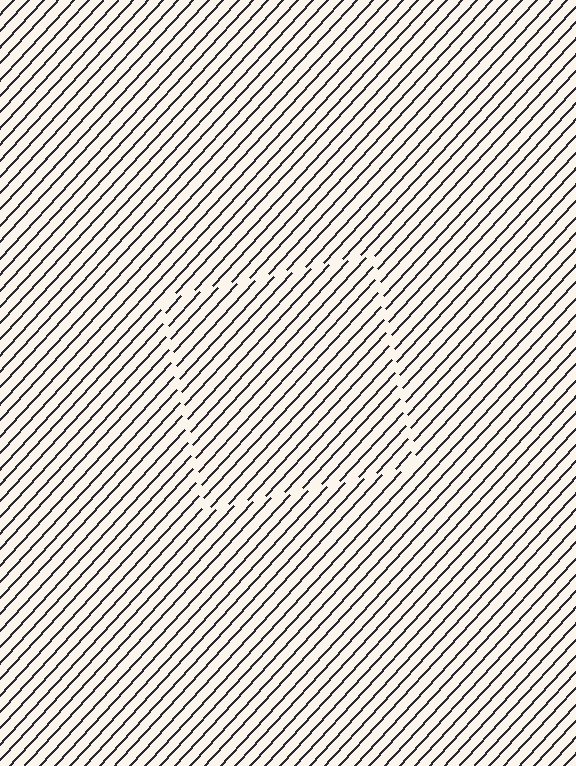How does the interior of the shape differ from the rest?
The interior of the shape contains the same grating, shifted by half a period — the contour is defined by the phase discontinuity where line-ends from the inner and outer gratings abut.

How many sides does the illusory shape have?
4 sides — the line-ends trace a square.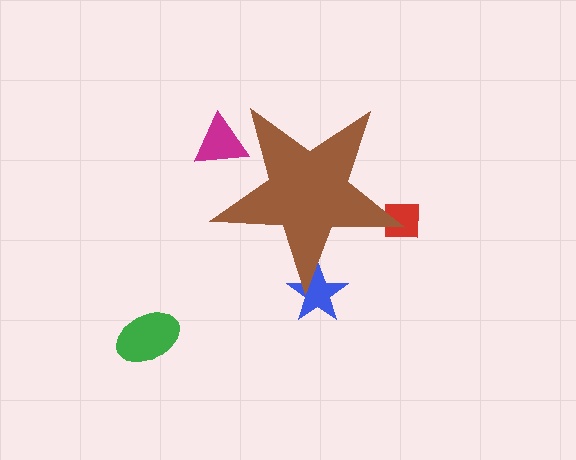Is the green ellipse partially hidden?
No, the green ellipse is fully visible.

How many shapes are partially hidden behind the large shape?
3 shapes are partially hidden.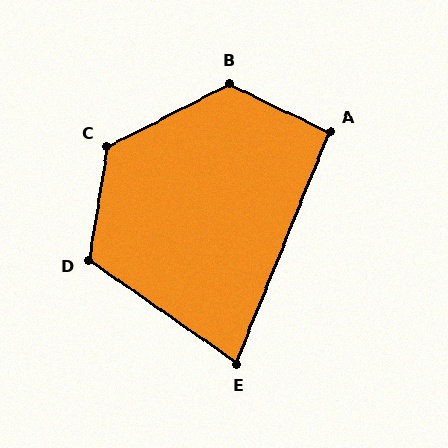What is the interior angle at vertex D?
Approximately 116 degrees (obtuse).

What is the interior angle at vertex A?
Approximately 94 degrees (approximately right).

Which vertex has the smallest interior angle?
E, at approximately 77 degrees.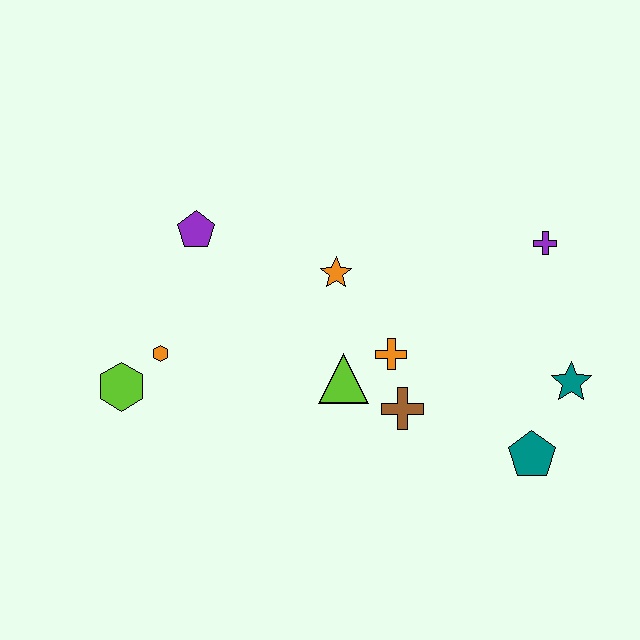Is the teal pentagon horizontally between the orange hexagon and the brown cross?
No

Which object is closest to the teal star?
The teal pentagon is closest to the teal star.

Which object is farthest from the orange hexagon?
The teal star is farthest from the orange hexagon.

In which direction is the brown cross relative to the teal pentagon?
The brown cross is to the left of the teal pentagon.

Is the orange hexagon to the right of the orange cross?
No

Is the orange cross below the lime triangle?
No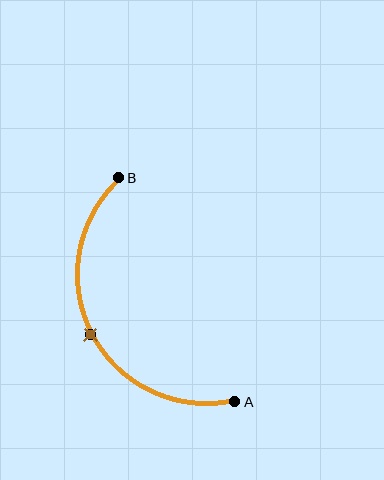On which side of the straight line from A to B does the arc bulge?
The arc bulges to the left of the straight line connecting A and B.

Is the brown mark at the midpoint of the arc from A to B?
Yes. The brown mark lies on the arc at equal arc-length from both A and B — it is the arc midpoint.